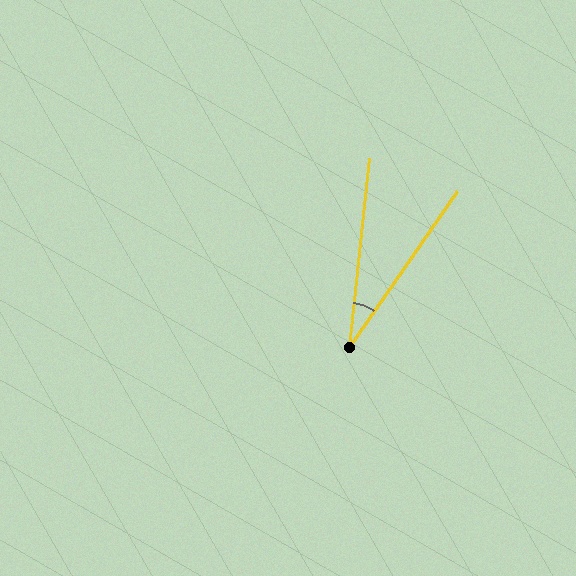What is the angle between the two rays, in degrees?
Approximately 29 degrees.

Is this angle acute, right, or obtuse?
It is acute.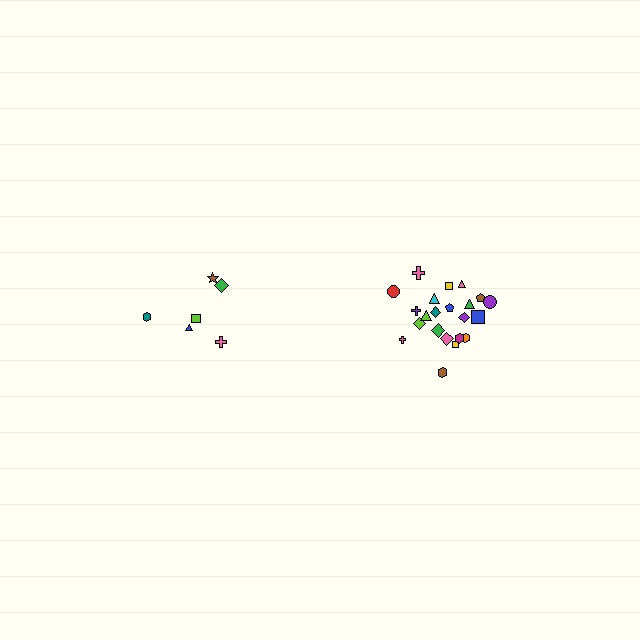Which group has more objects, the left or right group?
The right group.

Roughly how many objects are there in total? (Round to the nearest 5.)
Roughly 30 objects in total.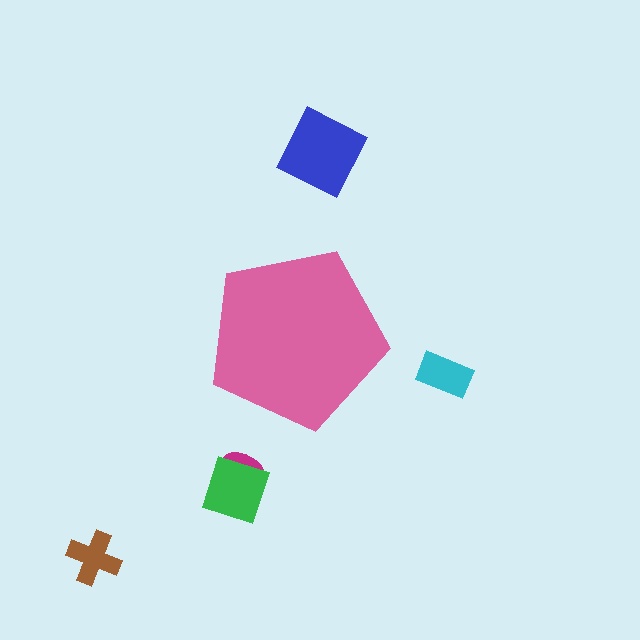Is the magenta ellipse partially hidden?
No, the magenta ellipse is fully visible.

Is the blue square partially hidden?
No, the blue square is fully visible.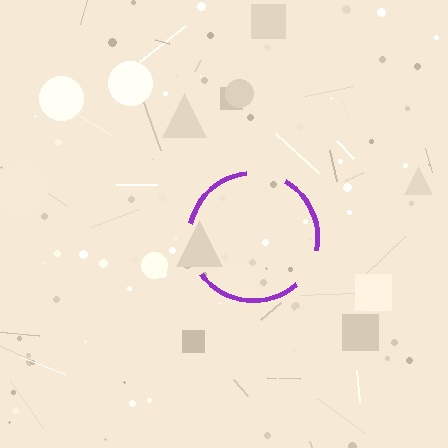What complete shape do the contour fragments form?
The contour fragments form a circle.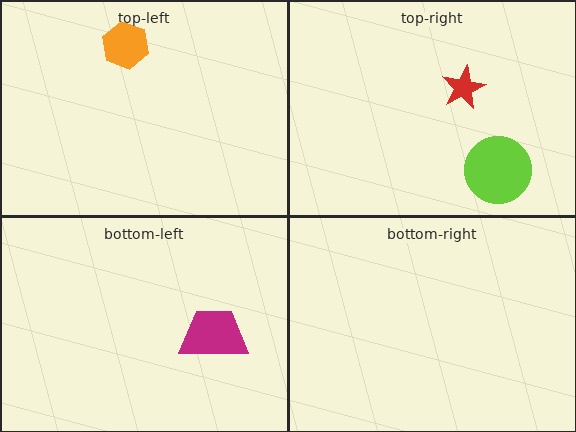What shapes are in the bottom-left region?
The magenta trapezoid.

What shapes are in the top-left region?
The orange hexagon.